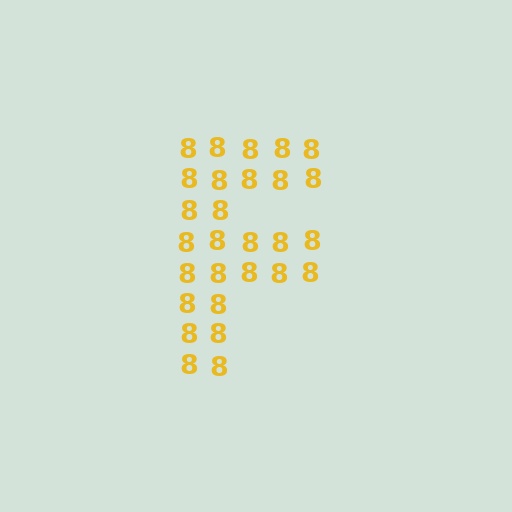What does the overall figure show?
The overall figure shows the letter F.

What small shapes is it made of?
It is made of small digit 8's.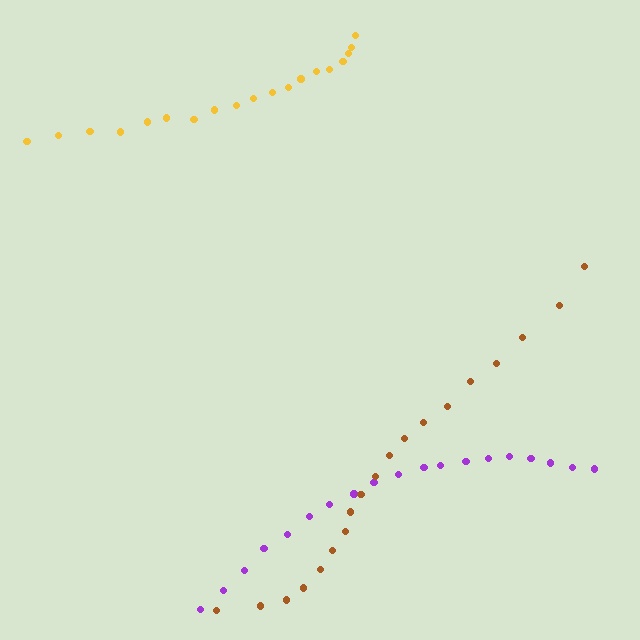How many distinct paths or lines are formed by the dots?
There are 3 distinct paths.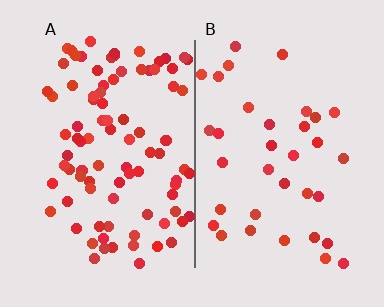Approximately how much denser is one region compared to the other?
Approximately 2.6× — region A over region B.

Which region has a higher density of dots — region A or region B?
A (the left).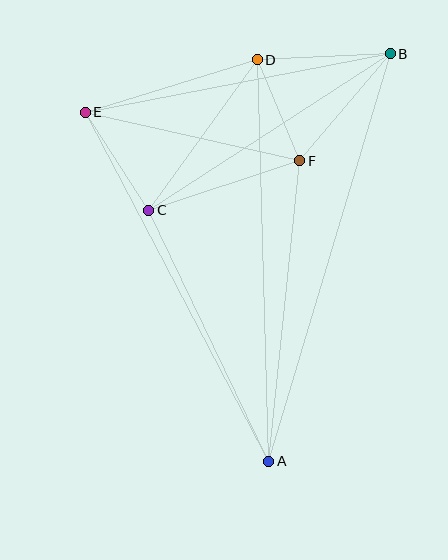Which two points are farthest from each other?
Points A and B are farthest from each other.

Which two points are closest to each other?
Points D and F are closest to each other.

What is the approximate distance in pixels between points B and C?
The distance between B and C is approximately 288 pixels.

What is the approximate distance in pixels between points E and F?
The distance between E and F is approximately 220 pixels.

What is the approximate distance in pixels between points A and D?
The distance between A and D is approximately 401 pixels.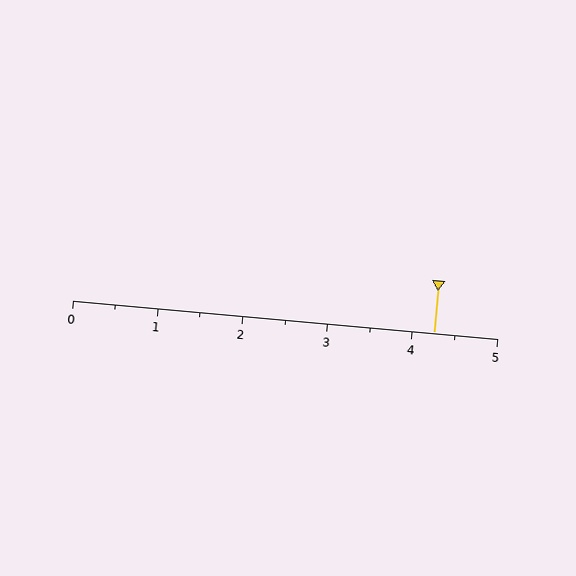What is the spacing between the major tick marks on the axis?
The major ticks are spaced 1 apart.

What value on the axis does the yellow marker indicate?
The marker indicates approximately 4.2.